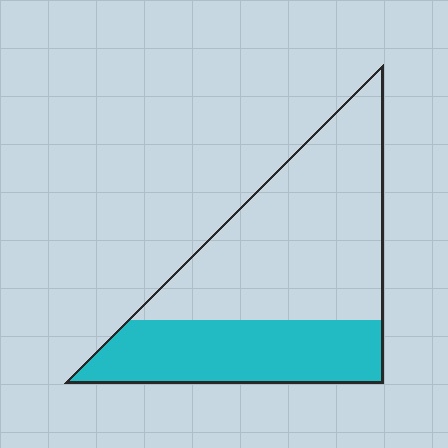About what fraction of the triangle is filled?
About three eighths (3/8).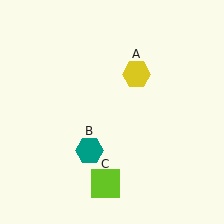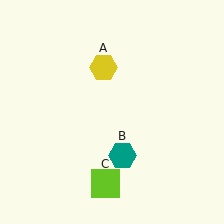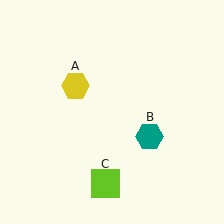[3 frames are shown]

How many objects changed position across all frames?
2 objects changed position: yellow hexagon (object A), teal hexagon (object B).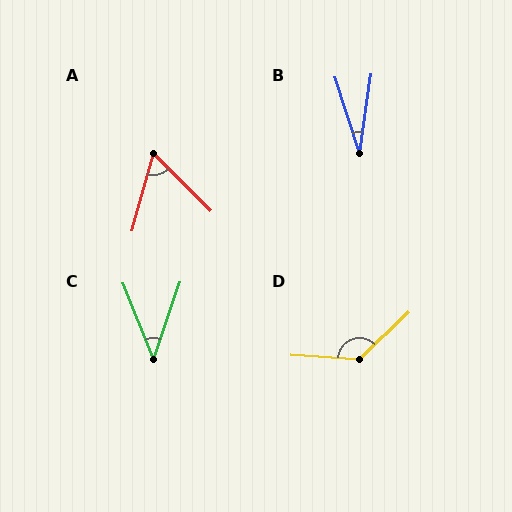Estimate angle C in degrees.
Approximately 41 degrees.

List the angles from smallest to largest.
B (26°), C (41°), A (61°), D (132°).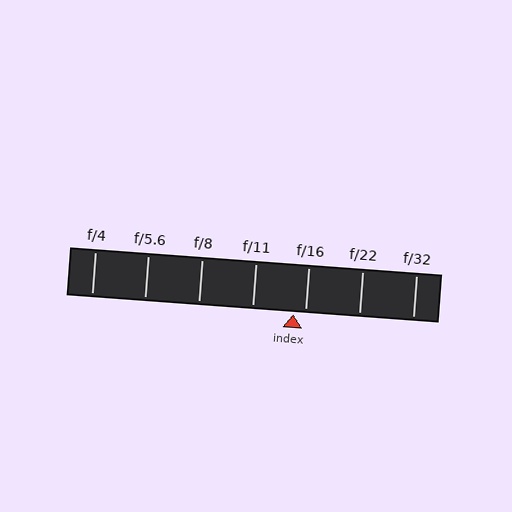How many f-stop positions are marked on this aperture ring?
There are 7 f-stop positions marked.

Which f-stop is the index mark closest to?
The index mark is closest to f/16.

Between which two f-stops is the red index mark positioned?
The index mark is between f/11 and f/16.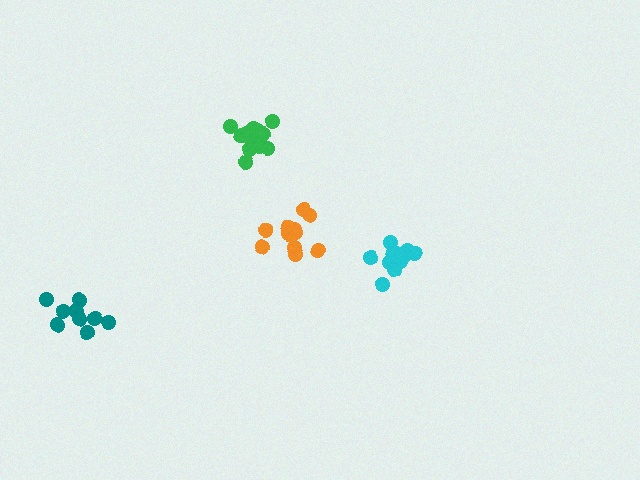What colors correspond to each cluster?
The clusters are colored: green, teal, cyan, orange.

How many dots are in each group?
Group 1: 12 dots, Group 2: 9 dots, Group 3: 12 dots, Group 4: 11 dots (44 total).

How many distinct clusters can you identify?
There are 4 distinct clusters.